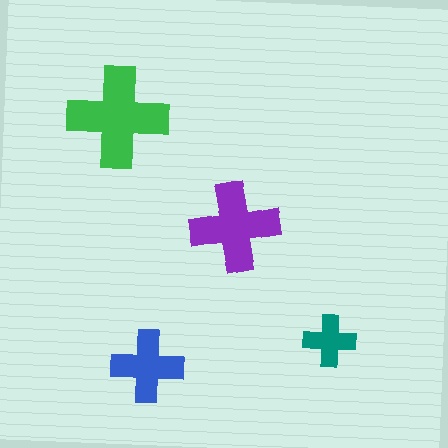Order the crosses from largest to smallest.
the green one, the purple one, the blue one, the teal one.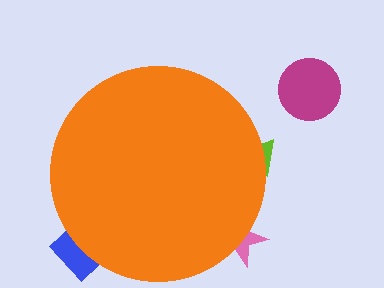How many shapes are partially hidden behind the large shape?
4 shapes are partially hidden.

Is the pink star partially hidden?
Yes, the pink star is partially hidden behind the orange circle.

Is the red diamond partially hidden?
Yes, the red diamond is partially hidden behind the orange circle.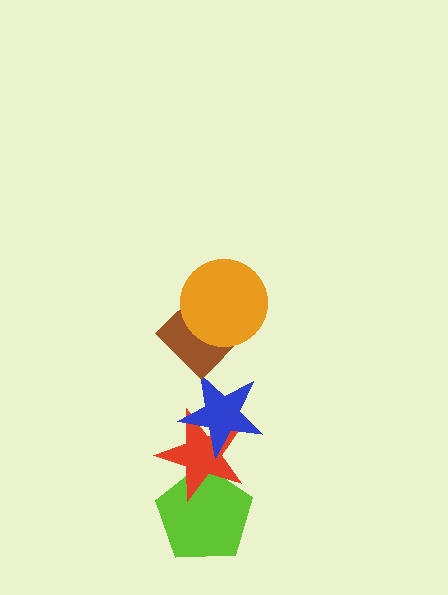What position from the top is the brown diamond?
The brown diamond is 2nd from the top.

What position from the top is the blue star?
The blue star is 3rd from the top.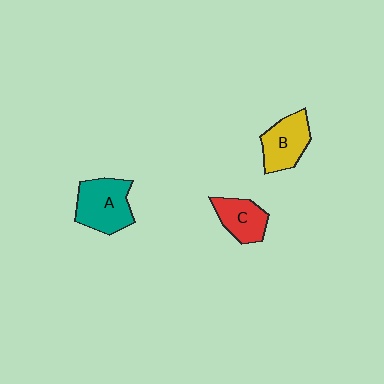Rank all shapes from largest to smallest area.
From largest to smallest: A (teal), B (yellow), C (red).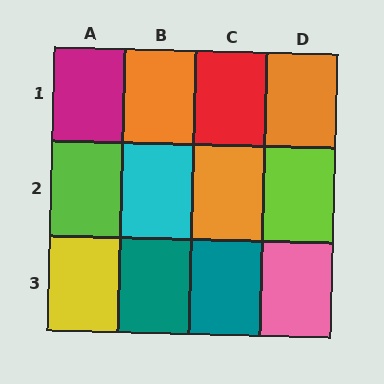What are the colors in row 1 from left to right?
Magenta, orange, red, orange.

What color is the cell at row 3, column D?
Pink.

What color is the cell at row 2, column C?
Orange.